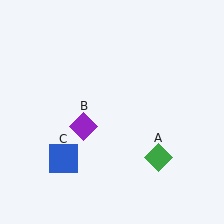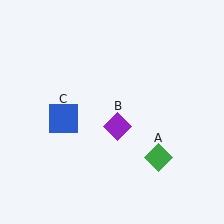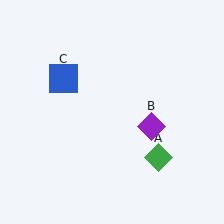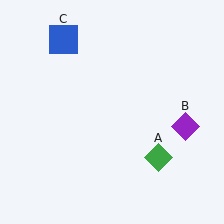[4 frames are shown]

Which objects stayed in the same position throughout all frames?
Green diamond (object A) remained stationary.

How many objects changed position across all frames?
2 objects changed position: purple diamond (object B), blue square (object C).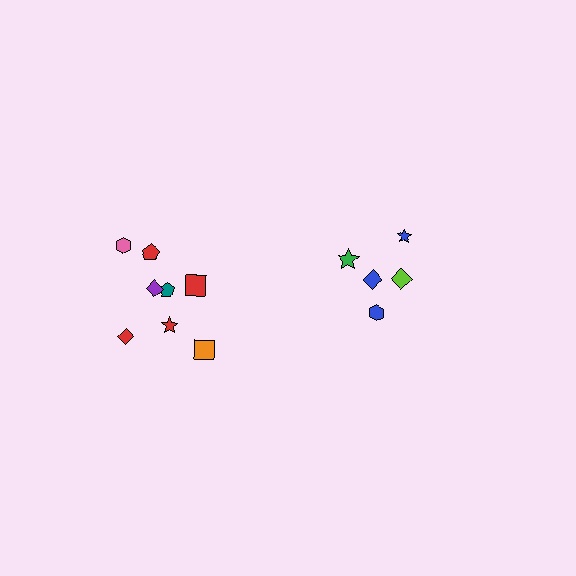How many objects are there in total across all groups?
There are 13 objects.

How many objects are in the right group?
There are 5 objects.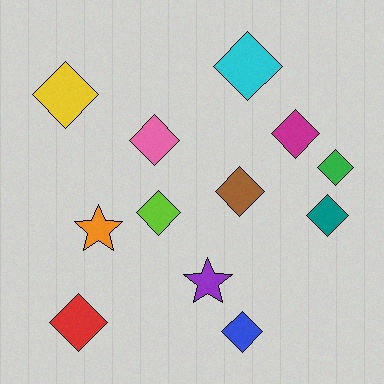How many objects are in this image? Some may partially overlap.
There are 12 objects.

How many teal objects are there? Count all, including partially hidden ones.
There is 1 teal object.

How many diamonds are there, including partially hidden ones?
There are 10 diamonds.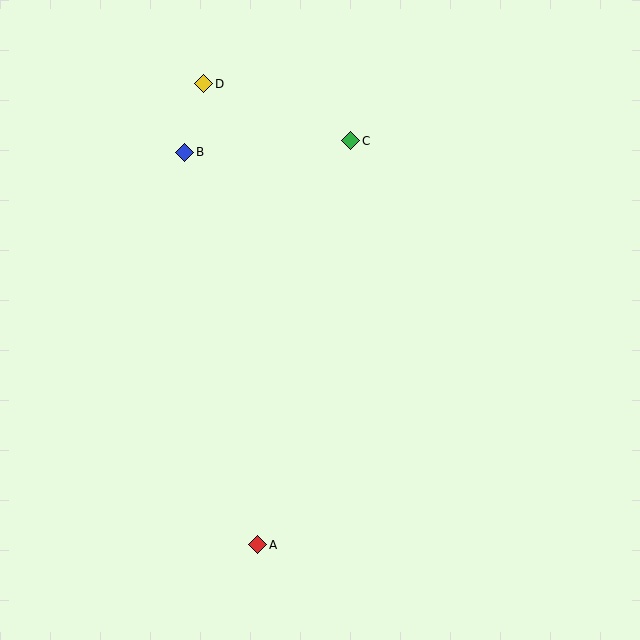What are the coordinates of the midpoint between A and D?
The midpoint between A and D is at (231, 314).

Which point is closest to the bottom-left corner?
Point A is closest to the bottom-left corner.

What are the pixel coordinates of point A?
Point A is at (258, 545).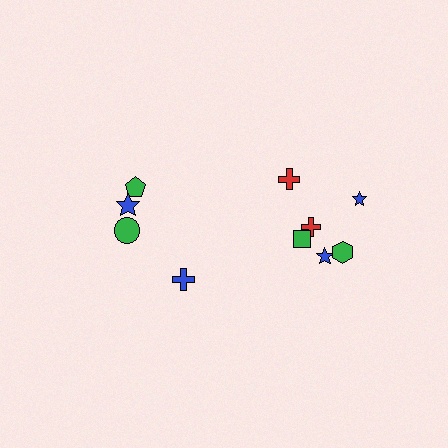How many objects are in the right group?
There are 6 objects.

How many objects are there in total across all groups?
There are 10 objects.